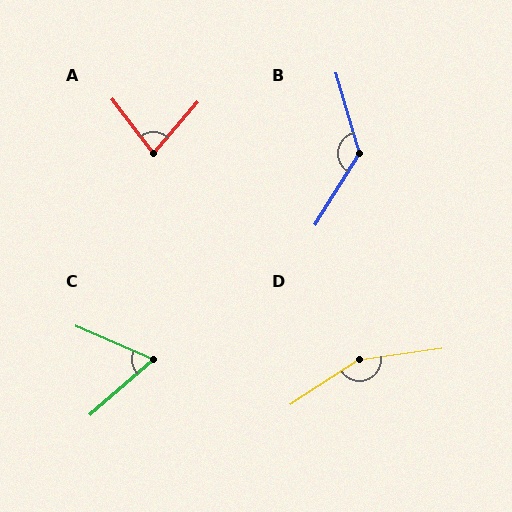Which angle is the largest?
D, at approximately 155 degrees.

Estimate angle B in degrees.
Approximately 131 degrees.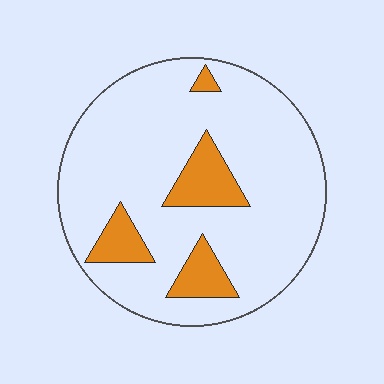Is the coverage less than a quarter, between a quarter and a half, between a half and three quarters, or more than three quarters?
Less than a quarter.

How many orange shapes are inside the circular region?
4.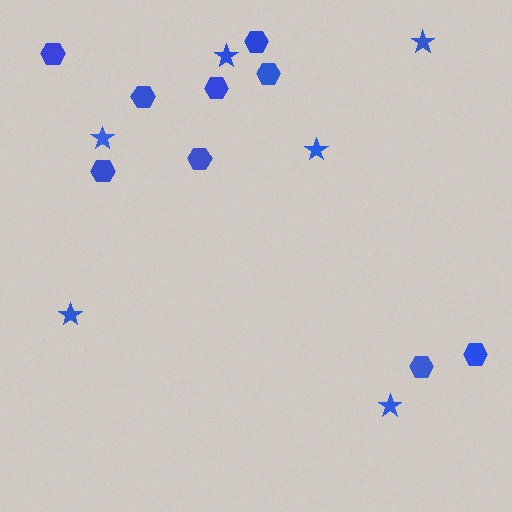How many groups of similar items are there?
There are 2 groups: one group of stars (6) and one group of hexagons (9).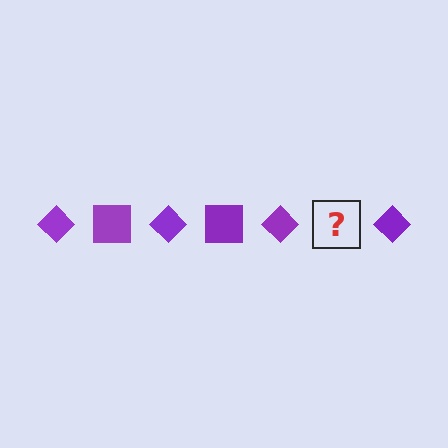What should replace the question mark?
The question mark should be replaced with a purple square.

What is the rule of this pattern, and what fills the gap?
The rule is that the pattern cycles through diamond, square shapes in purple. The gap should be filled with a purple square.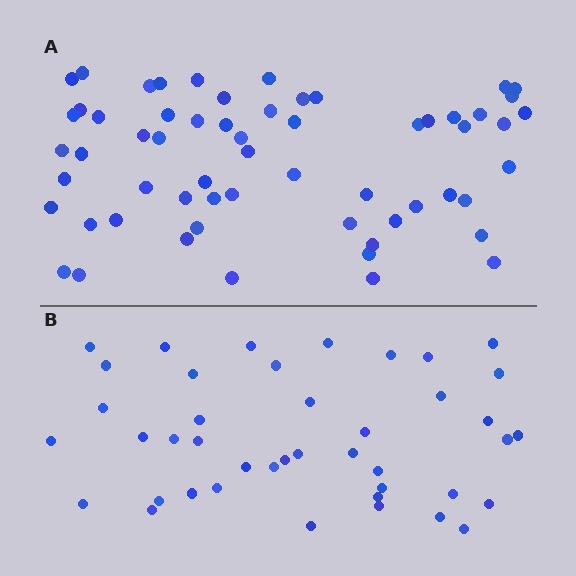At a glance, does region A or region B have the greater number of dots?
Region A (the top region) has more dots.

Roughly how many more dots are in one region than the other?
Region A has approximately 20 more dots than region B.